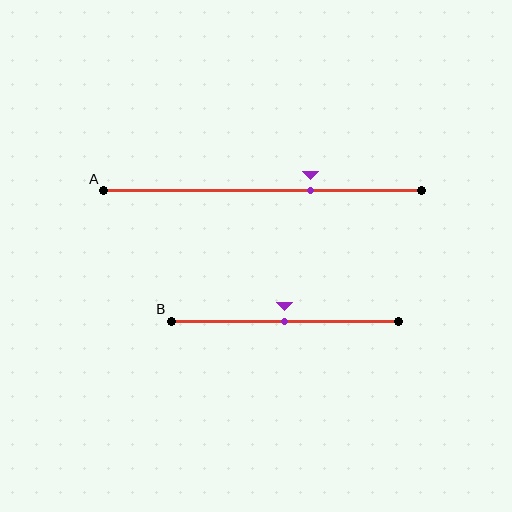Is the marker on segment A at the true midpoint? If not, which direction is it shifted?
No, the marker on segment A is shifted to the right by about 15% of the segment length.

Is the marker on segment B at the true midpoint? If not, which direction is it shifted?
Yes, the marker on segment B is at the true midpoint.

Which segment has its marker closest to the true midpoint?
Segment B has its marker closest to the true midpoint.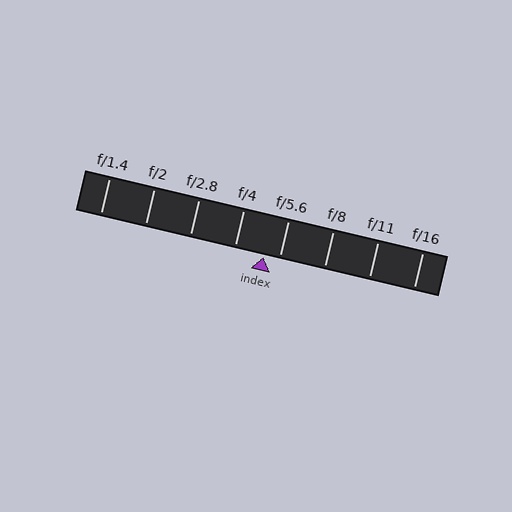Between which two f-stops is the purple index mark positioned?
The index mark is between f/4 and f/5.6.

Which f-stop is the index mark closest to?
The index mark is closest to f/5.6.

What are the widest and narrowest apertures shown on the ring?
The widest aperture shown is f/1.4 and the narrowest is f/16.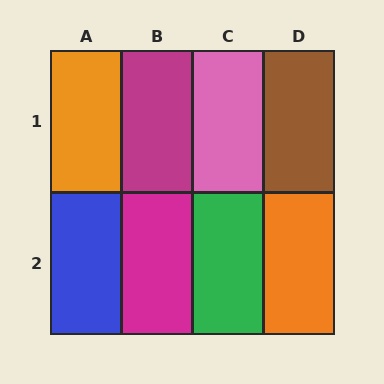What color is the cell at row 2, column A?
Blue.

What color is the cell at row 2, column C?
Green.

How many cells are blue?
1 cell is blue.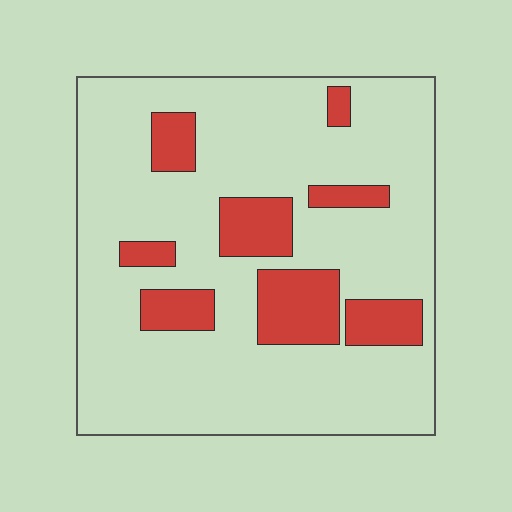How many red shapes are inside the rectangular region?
8.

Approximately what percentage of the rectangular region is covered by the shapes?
Approximately 20%.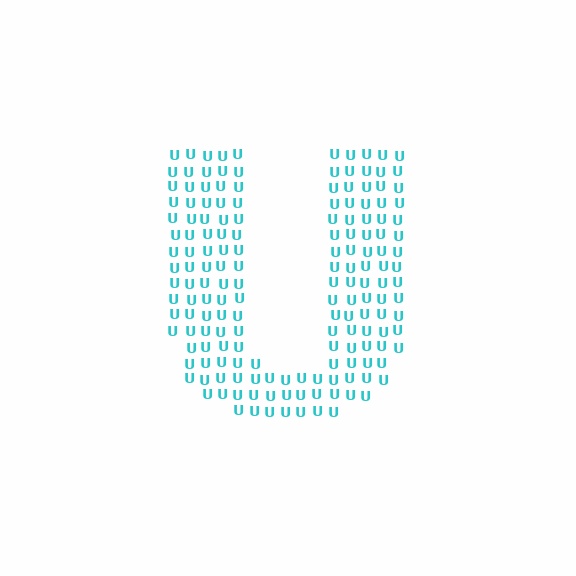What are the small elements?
The small elements are letter U's.